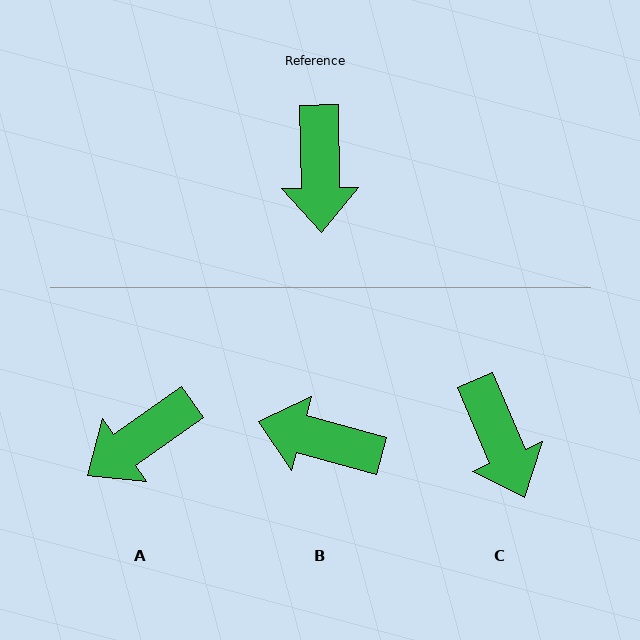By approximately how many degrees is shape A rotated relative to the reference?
Approximately 56 degrees clockwise.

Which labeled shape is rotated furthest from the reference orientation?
B, about 107 degrees away.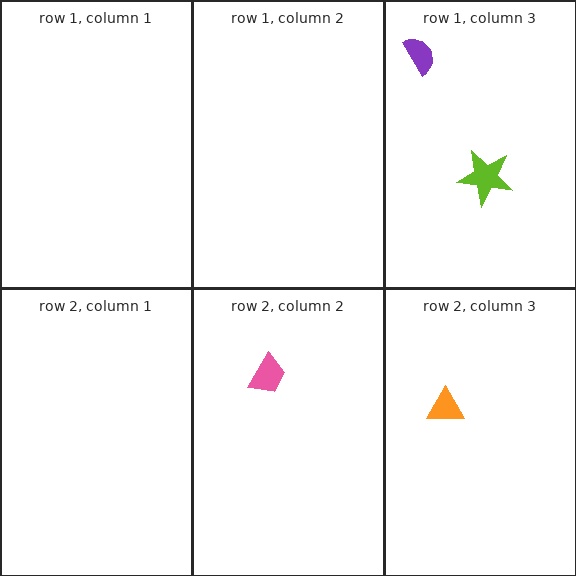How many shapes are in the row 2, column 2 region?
1.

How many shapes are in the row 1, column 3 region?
2.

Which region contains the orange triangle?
The row 2, column 3 region.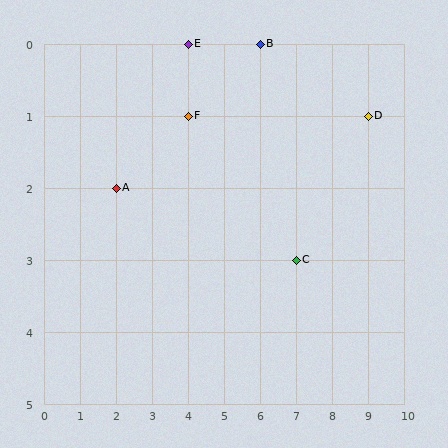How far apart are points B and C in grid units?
Points B and C are 1 column and 3 rows apart (about 3.2 grid units diagonally).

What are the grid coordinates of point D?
Point D is at grid coordinates (9, 1).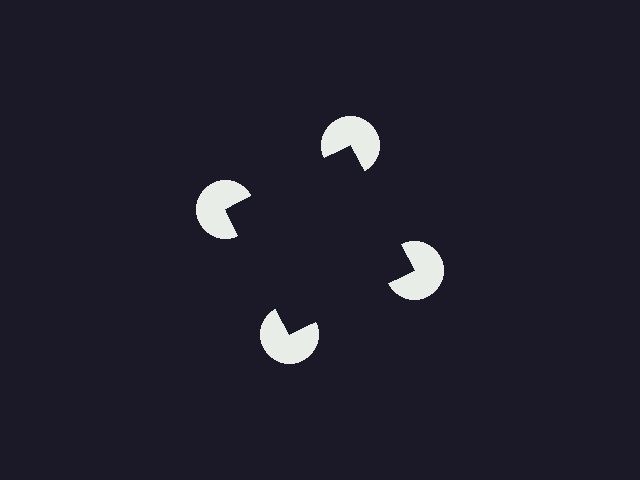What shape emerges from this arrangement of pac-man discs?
An illusory square — its edges are inferred from the aligned wedge cuts in the pac-man discs, not physically drawn.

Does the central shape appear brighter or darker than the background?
It typically appears slightly darker than the background, even though no actual brightness change is drawn.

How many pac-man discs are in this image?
There are 4 — one at each vertex of the illusory square.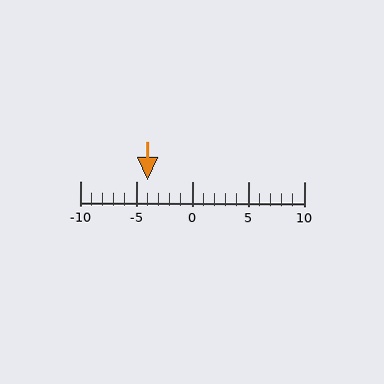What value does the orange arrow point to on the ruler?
The orange arrow points to approximately -4.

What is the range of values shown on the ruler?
The ruler shows values from -10 to 10.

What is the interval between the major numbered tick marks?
The major tick marks are spaced 5 units apart.